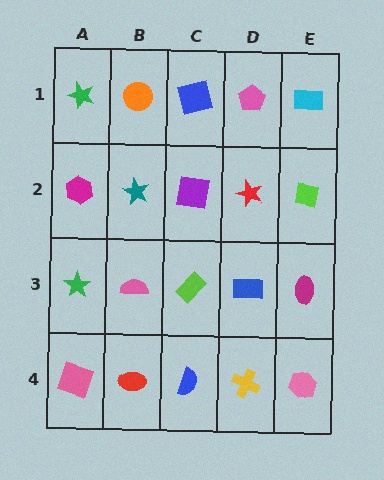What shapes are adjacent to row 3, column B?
A teal star (row 2, column B), a red ellipse (row 4, column B), a green star (row 3, column A), a lime rectangle (row 3, column C).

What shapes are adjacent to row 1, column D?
A red star (row 2, column D), a blue square (row 1, column C), a cyan rectangle (row 1, column E).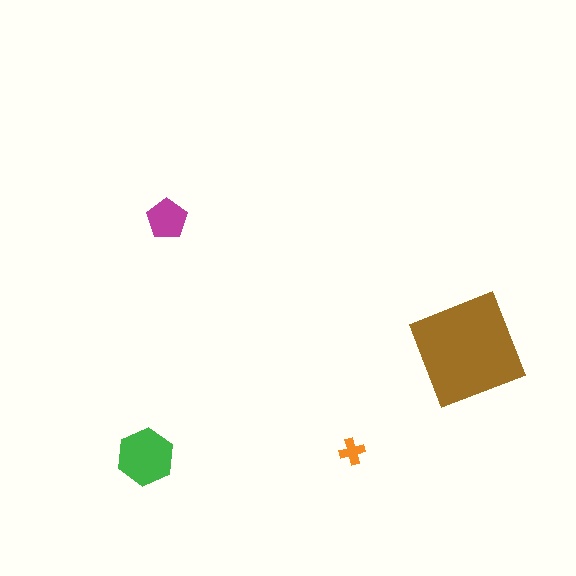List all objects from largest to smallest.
The brown square, the green hexagon, the magenta pentagon, the orange cross.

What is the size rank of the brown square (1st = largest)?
1st.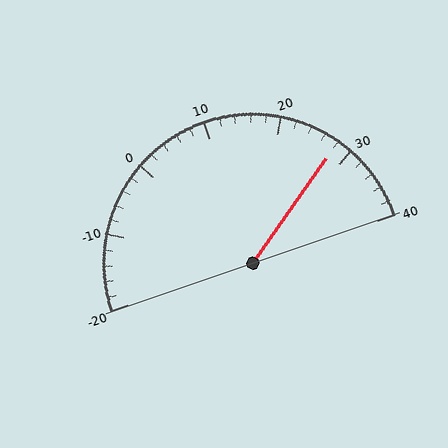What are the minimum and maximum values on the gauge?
The gauge ranges from -20 to 40.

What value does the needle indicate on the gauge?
The needle indicates approximately 28.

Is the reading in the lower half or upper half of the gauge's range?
The reading is in the upper half of the range (-20 to 40).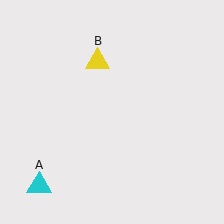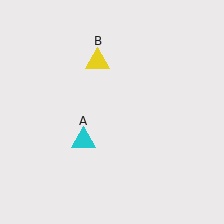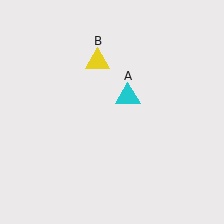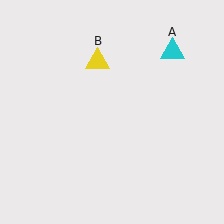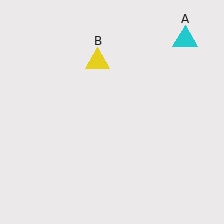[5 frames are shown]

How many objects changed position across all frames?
1 object changed position: cyan triangle (object A).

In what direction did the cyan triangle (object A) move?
The cyan triangle (object A) moved up and to the right.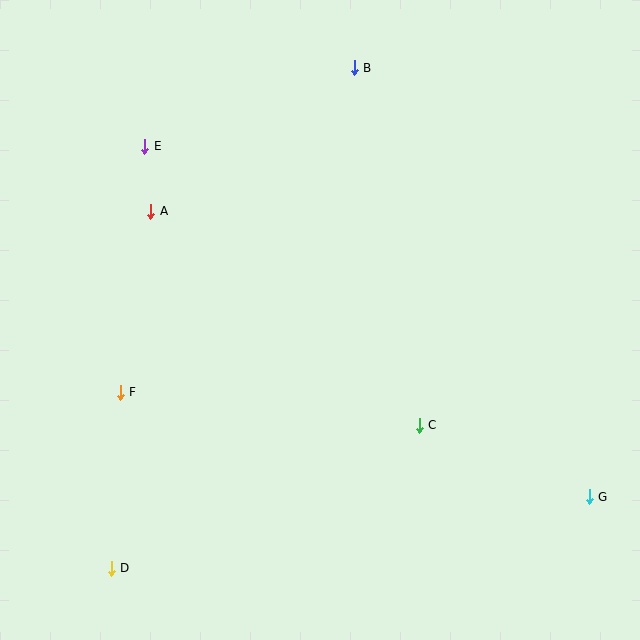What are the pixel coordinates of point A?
Point A is at (151, 211).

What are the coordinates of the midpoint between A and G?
The midpoint between A and G is at (370, 354).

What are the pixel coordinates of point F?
Point F is at (120, 392).